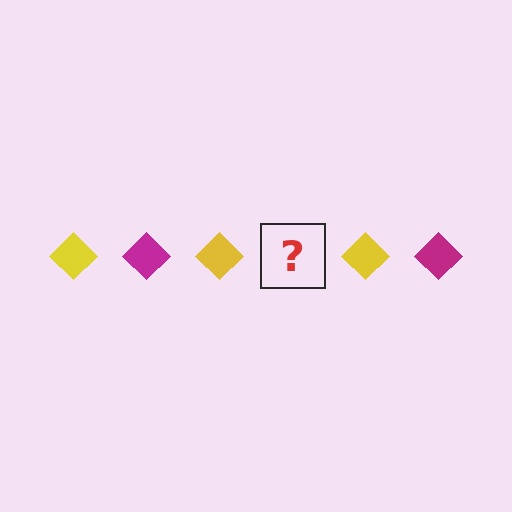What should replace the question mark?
The question mark should be replaced with a magenta diamond.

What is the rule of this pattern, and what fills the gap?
The rule is that the pattern cycles through yellow, magenta diamonds. The gap should be filled with a magenta diamond.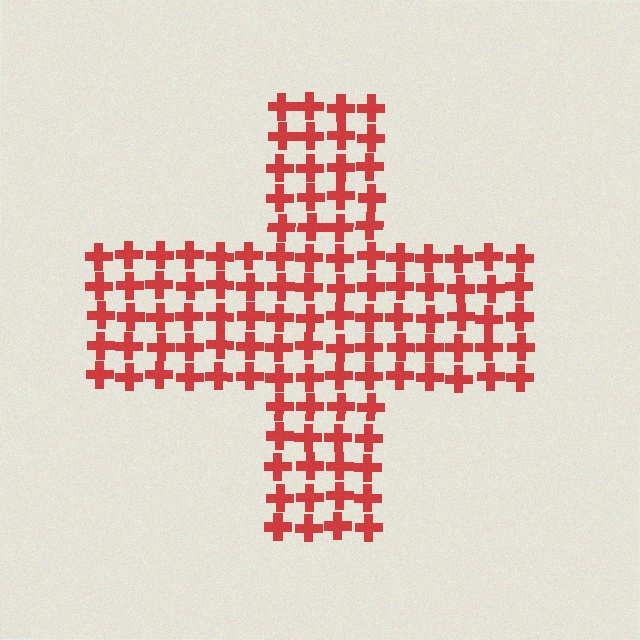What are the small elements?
The small elements are crosses.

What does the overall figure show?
The overall figure shows a cross.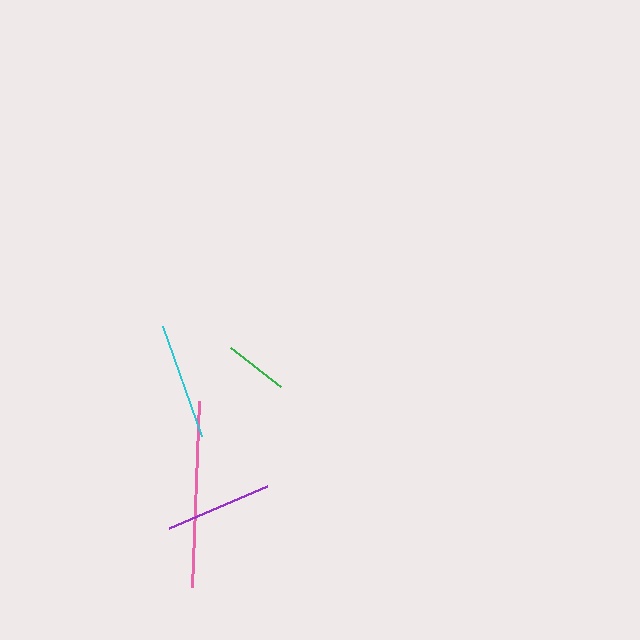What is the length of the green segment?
The green segment is approximately 64 pixels long.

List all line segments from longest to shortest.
From longest to shortest: pink, cyan, purple, green.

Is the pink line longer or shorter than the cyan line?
The pink line is longer than the cyan line.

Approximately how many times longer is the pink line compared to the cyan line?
The pink line is approximately 1.6 times the length of the cyan line.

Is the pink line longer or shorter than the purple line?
The pink line is longer than the purple line.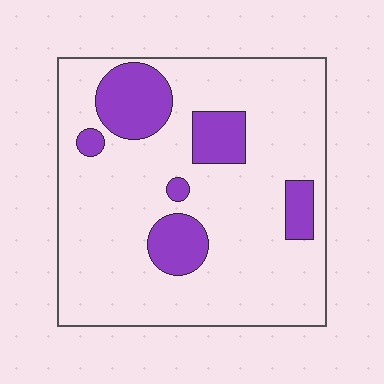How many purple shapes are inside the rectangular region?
6.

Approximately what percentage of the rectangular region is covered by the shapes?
Approximately 20%.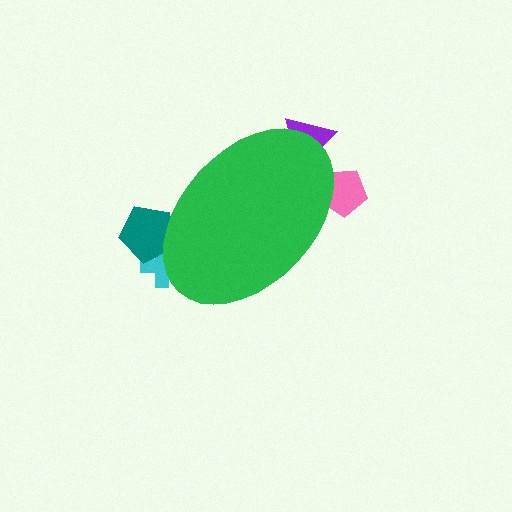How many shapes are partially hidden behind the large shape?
4 shapes are partially hidden.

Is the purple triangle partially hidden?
Yes, the purple triangle is partially hidden behind the green ellipse.